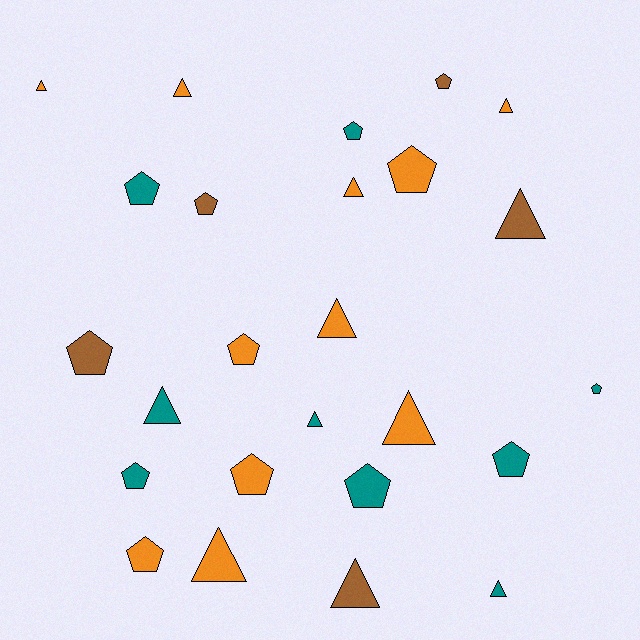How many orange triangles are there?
There are 7 orange triangles.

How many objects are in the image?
There are 25 objects.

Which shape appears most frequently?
Pentagon, with 13 objects.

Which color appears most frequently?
Orange, with 11 objects.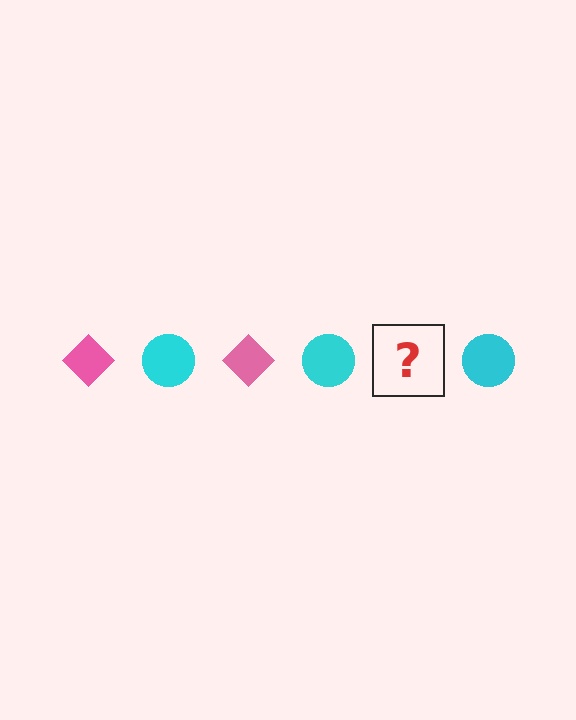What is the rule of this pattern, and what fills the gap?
The rule is that the pattern alternates between pink diamond and cyan circle. The gap should be filled with a pink diamond.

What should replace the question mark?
The question mark should be replaced with a pink diamond.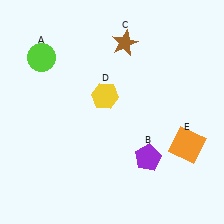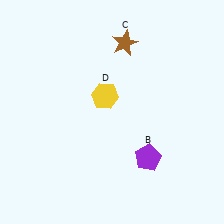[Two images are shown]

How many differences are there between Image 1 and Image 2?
There are 2 differences between the two images.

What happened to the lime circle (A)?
The lime circle (A) was removed in Image 2. It was in the top-left area of Image 1.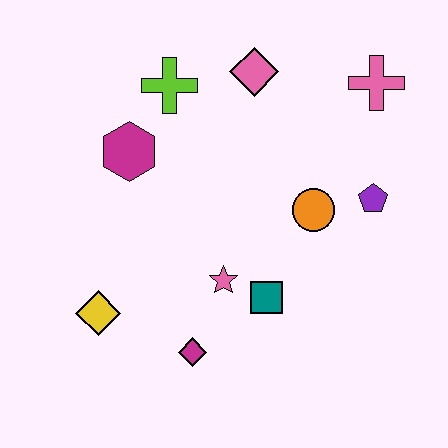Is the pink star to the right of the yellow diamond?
Yes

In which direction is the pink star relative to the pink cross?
The pink star is below the pink cross.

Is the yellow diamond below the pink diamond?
Yes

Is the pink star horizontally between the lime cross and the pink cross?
Yes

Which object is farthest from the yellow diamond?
The pink cross is farthest from the yellow diamond.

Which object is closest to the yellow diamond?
The magenta diamond is closest to the yellow diamond.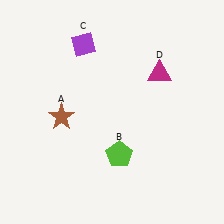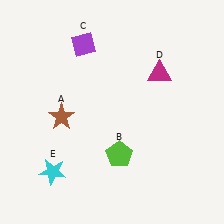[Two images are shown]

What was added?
A cyan star (E) was added in Image 2.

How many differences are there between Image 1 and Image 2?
There is 1 difference between the two images.